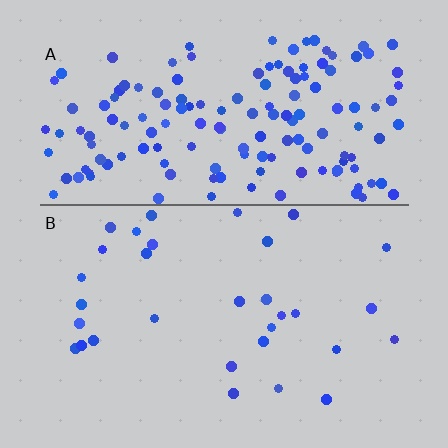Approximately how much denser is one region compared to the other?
Approximately 4.9× — region A over region B.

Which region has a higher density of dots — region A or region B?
A (the top).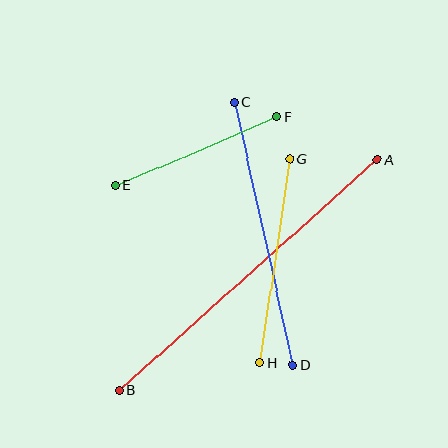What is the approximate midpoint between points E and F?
The midpoint is at approximately (196, 151) pixels.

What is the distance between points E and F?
The distance is approximately 175 pixels.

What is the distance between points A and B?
The distance is approximately 346 pixels.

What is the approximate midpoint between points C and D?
The midpoint is at approximately (263, 234) pixels.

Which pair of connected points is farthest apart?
Points A and B are farthest apart.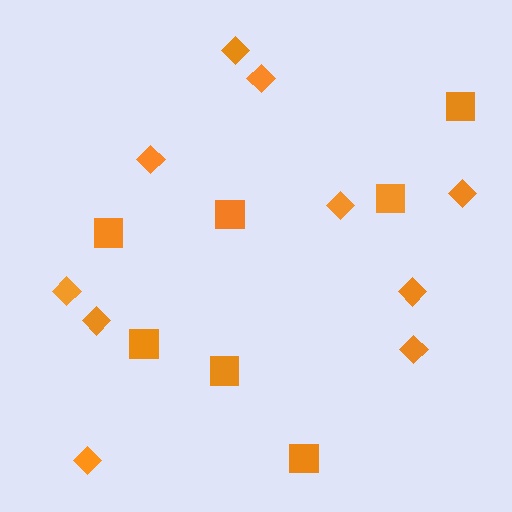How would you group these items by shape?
There are 2 groups: one group of squares (7) and one group of diamonds (10).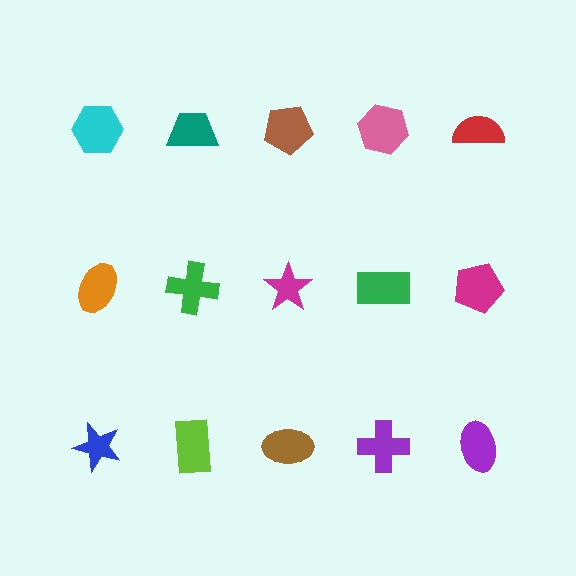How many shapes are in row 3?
5 shapes.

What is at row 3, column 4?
A purple cross.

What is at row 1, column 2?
A teal trapezoid.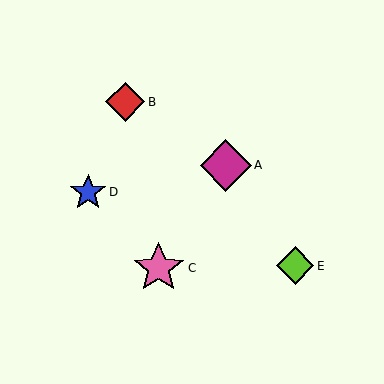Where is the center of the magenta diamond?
The center of the magenta diamond is at (226, 165).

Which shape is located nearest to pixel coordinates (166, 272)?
The pink star (labeled C) at (159, 268) is nearest to that location.